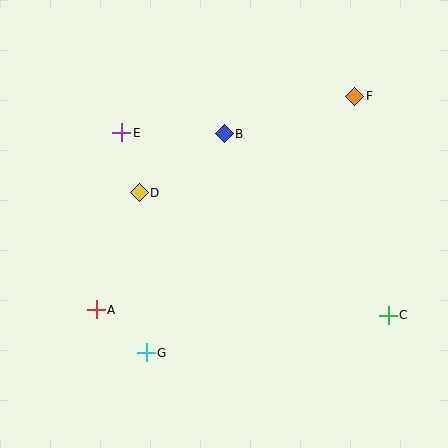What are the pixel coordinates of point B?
Point B is at (224, 134).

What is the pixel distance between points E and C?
The distance between E and C is 323 pixels.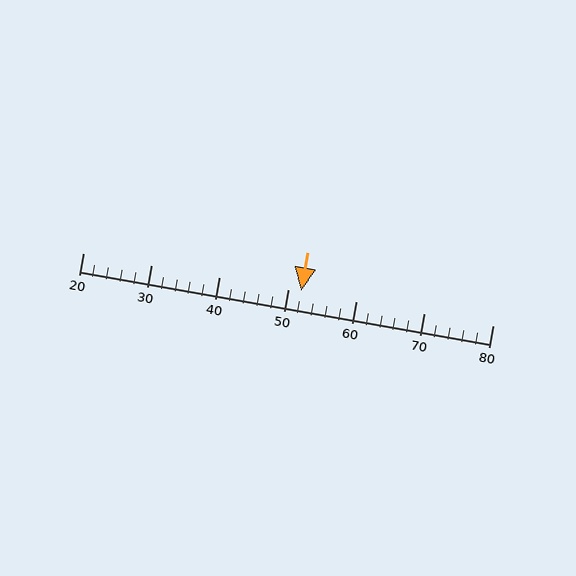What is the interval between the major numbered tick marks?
The major tick marks are spaced 10 units apart.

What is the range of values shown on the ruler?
The ruler shows values from 20 to 80.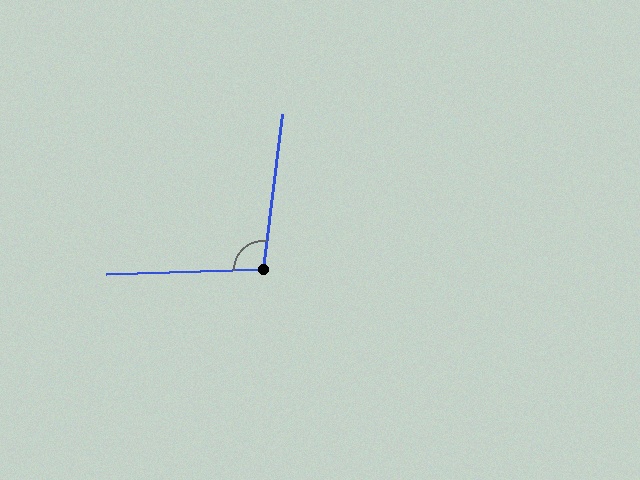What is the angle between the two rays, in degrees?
Approximately 99 degrees.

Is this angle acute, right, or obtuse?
It is obtuse.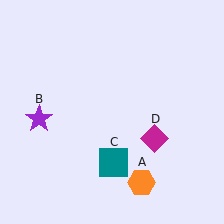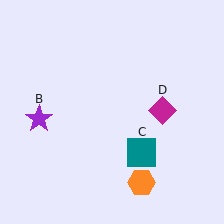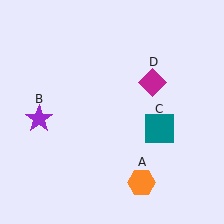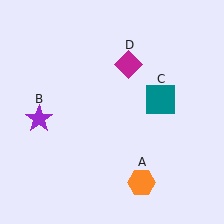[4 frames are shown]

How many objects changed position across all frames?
2 objects changed position: teal square (object C), magenta diamond (object D).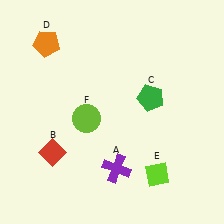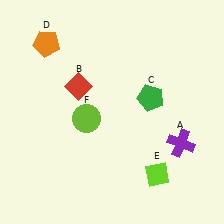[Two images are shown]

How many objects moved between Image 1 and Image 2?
2 objects moved between the two images.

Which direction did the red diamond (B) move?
The red diamond (B) moved up.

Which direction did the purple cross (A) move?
The purple cross (A) moved right.